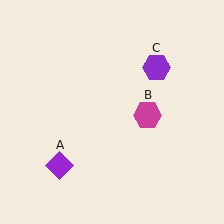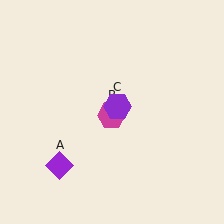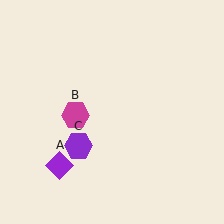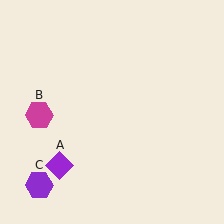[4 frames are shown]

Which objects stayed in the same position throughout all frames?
Purple diamond (object A) remained stationary.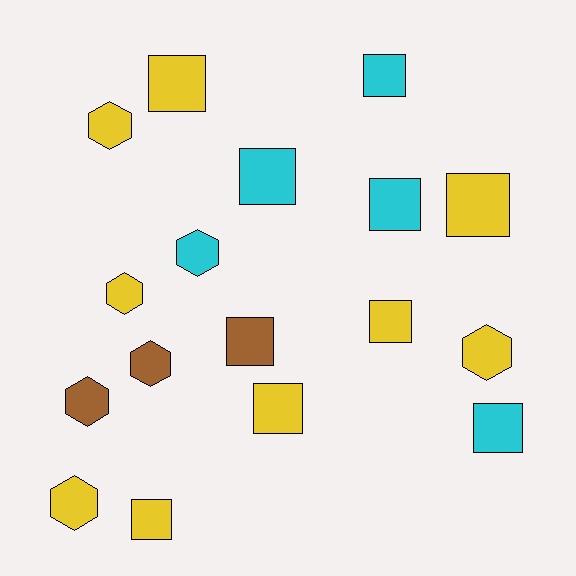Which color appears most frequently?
Yellow, with 9 objects.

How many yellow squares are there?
There are 5 yellow squares.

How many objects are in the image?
There are 17 objects.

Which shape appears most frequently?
Square, with 10 objects.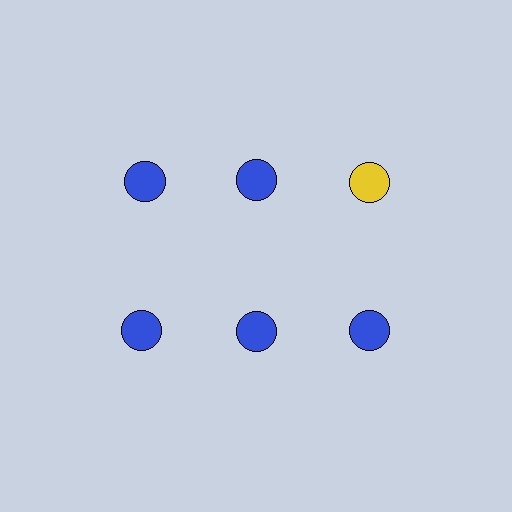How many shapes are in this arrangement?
There are 6 shapes arranged in a grid pattern.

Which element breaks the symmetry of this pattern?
The yellow circle in the top row, center column breaks the symmetry. All other shapes are blue circles.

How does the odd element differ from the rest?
It has a different color: yellow instead of blue.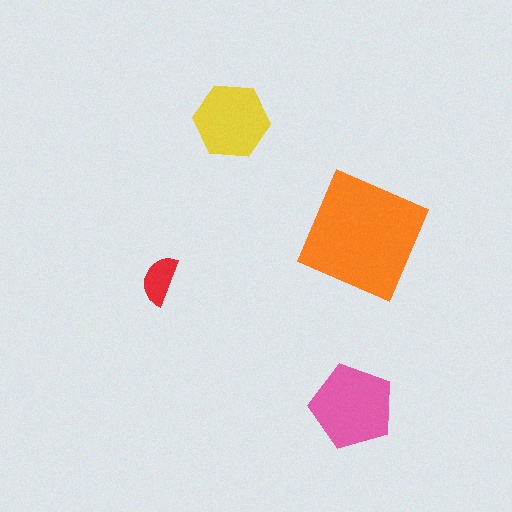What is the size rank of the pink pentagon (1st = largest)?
2nd.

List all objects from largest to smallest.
The orange square, the pink pentagon, the yellow hexagon, the red semicircle.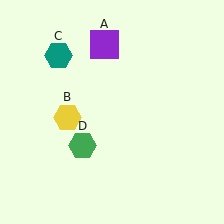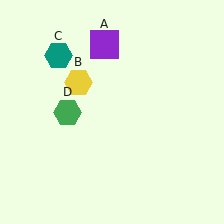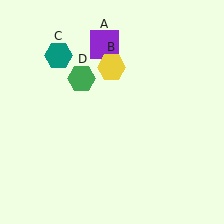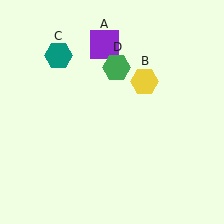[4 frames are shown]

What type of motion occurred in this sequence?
The yellow hexagon (object B), green hexagon (object D) rotated clockwise around the center of the scene.